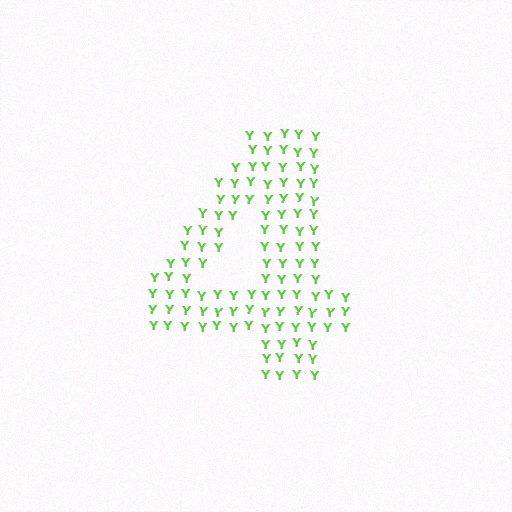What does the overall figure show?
The overall figure shows the digit 4.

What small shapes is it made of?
It is made of small letter Y's.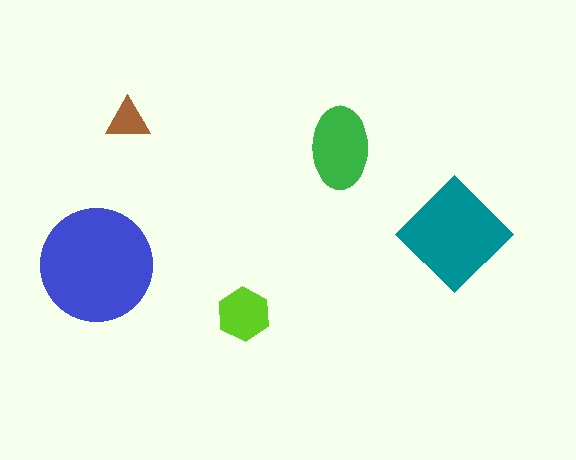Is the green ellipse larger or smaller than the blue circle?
Smaller.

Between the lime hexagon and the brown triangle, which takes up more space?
The lime hexagon.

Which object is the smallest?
The brown triangle.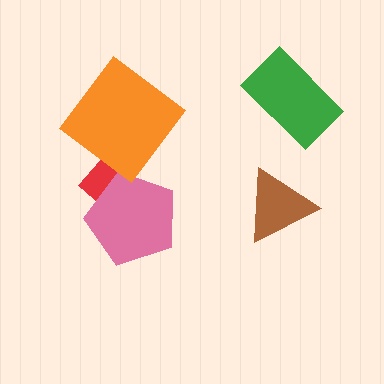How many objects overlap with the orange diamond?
1 object overlaps with the orange diamond.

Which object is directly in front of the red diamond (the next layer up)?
The pink pentagon is directly in front of the red diamond.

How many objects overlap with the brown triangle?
0 objects overlap with the brown triangle.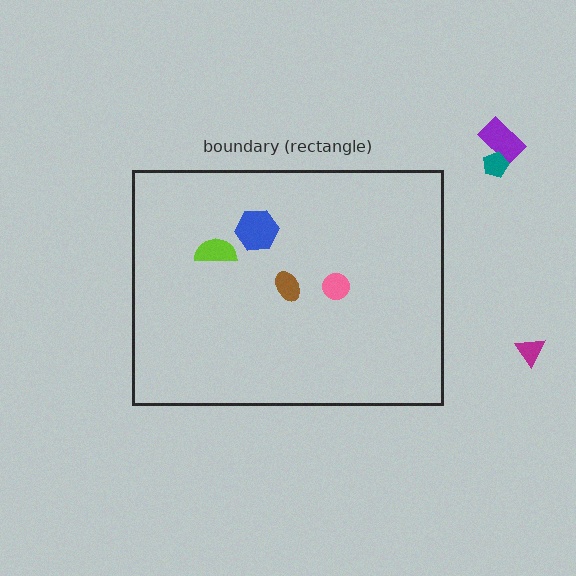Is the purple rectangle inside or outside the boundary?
Outside.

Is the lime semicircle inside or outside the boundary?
Inside.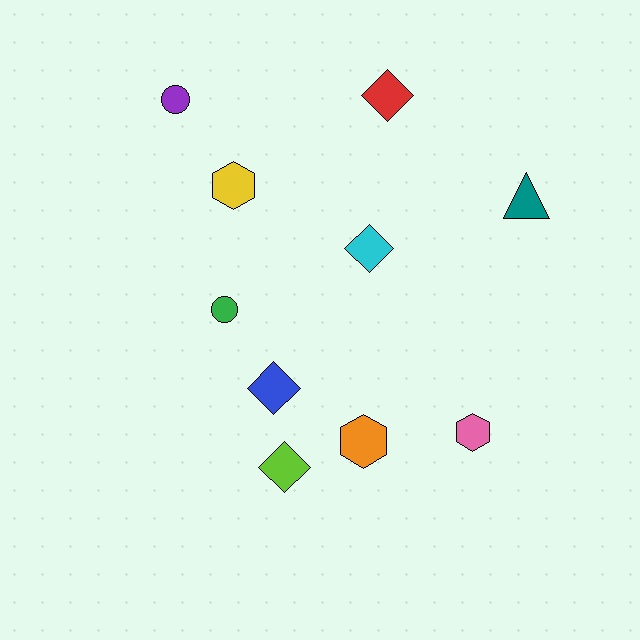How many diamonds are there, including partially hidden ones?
There are 4 diamonds.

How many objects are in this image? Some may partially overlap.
There are 10 objects.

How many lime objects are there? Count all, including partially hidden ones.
There is 1 lime object.